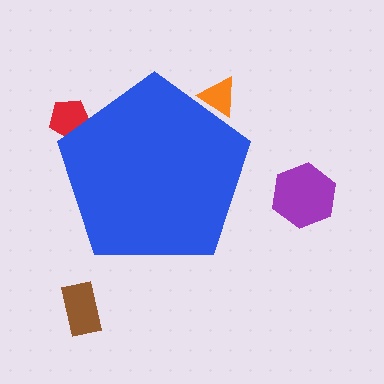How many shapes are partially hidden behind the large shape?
2 shapes are partially hidden.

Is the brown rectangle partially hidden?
No, the brown rectangle is fully visible.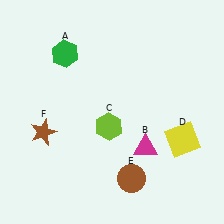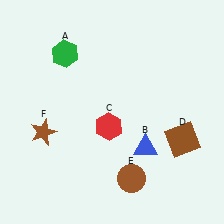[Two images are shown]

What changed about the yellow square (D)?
In Image 1, D is yellow. In Image 2, it changed to brown.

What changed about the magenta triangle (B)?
In Image 1, B is magenta. In Image 2, it changed to blue.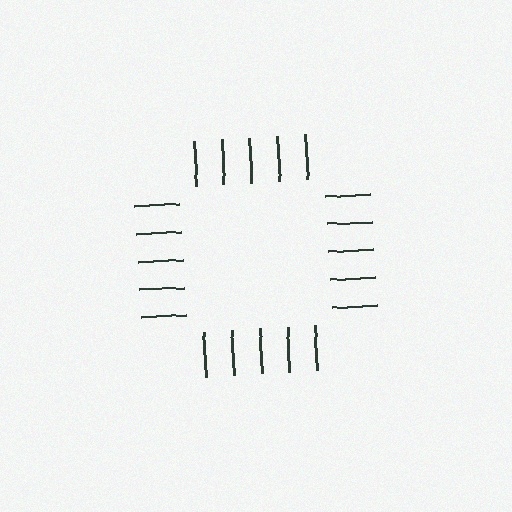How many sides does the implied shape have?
4 sides — the line-ends trace a square.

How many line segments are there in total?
20 — 5 along each of the 4 edges.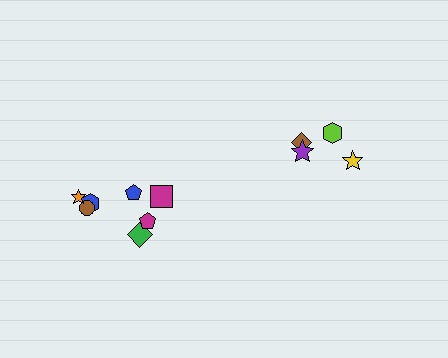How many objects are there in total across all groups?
There are 11 objects.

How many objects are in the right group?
There are 4 objects.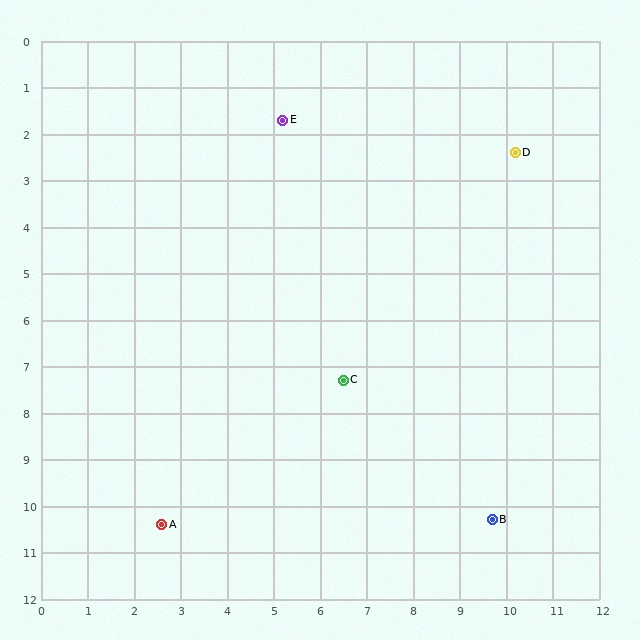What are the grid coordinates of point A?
Point A is at approximately (2.6, 10.4).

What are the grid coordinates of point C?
Point C is at approximately (6.5, 7.3).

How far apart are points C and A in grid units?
Points C and A are about 5.0 grid units apart.